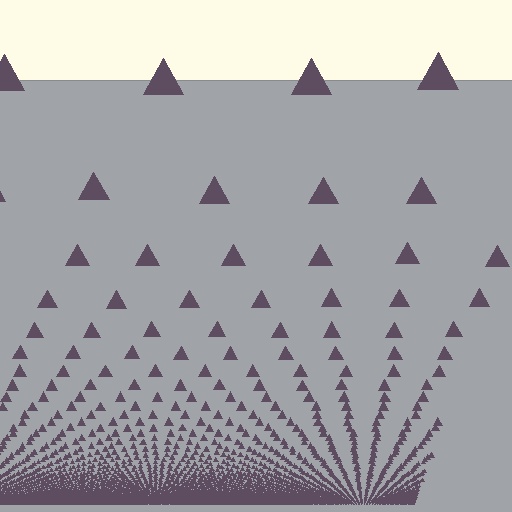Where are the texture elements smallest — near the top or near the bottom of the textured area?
Near the bottom.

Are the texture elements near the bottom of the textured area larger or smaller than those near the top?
Smaller. The gradient is inverted — elements near the bottom are smaller and denser.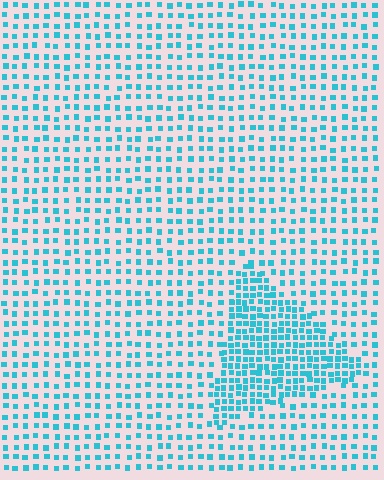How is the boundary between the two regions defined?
The boundary is defined by a change in element density (approximately 2.1x ratio). All elements are the same color, size, and shape.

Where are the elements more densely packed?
The elements are more densely packed inside the triangle boundary.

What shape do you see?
I see a triangle.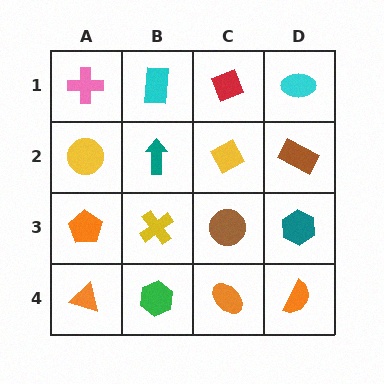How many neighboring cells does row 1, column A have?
2.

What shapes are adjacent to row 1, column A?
A yellow circle (row 2, column A), a cyan rectangle (row 1, column B).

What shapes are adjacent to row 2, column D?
A cyan ellipse (row 1, column D), a teal hexagon (row 3, column D), a yellow diamond (row 2, column C).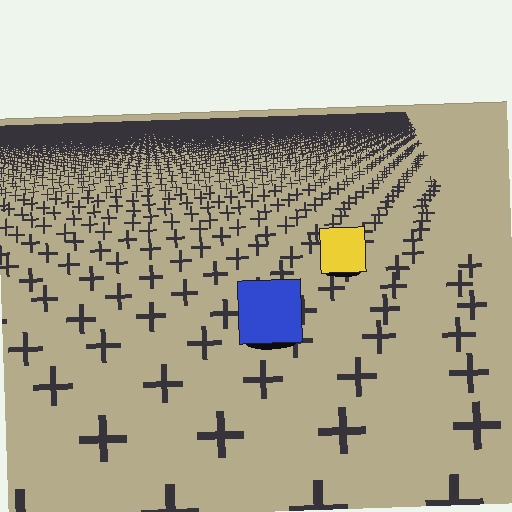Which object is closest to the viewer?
The blue square is closest. The texture marks near it are larger and more spread out.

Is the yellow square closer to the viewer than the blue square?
No. The blue square is closer — you can tell from the texture gradient: the ground texture is coarser near it.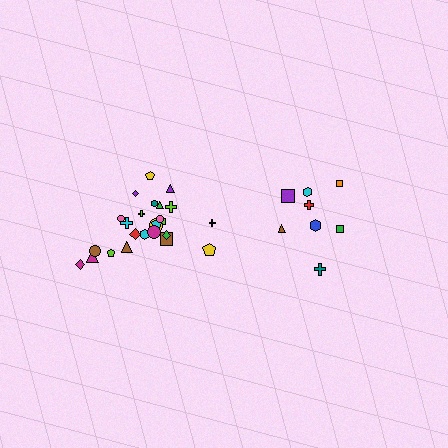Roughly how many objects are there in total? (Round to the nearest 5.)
Roughly 35 objects in total.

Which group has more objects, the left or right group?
The left group.